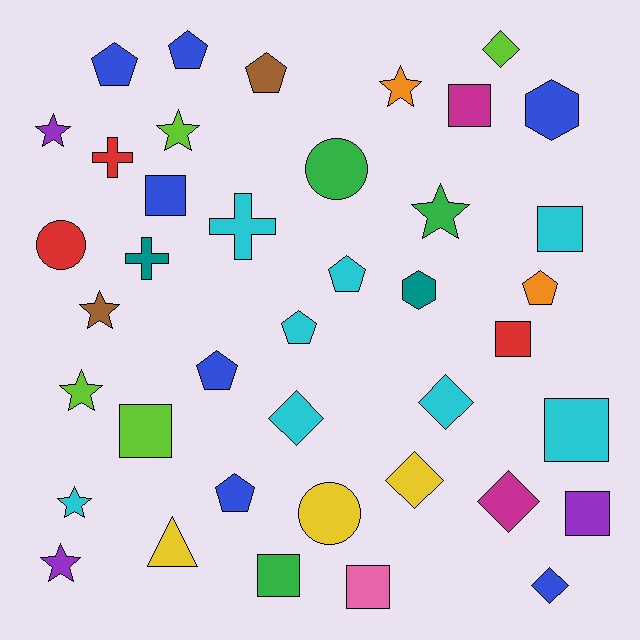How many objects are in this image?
There are 40 objects.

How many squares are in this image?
There are 9 squares.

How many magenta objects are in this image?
There are 2 magenta objects.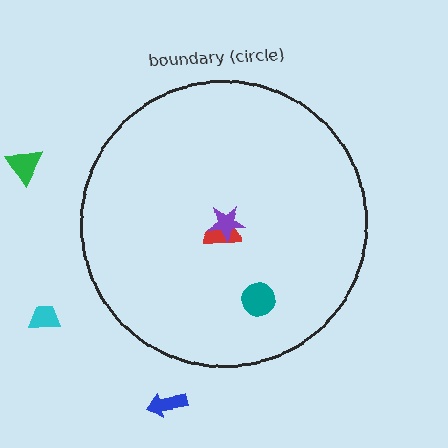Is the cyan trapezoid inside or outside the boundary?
Outside.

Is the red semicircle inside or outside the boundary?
Inside.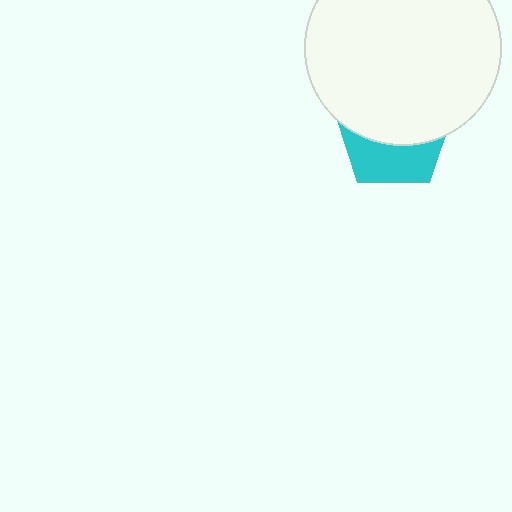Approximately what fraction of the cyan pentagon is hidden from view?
Roughly 59% of the cyan pentagon is hidden behind the white circle.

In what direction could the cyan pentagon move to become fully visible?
The cyan pentagon could move down. That would shift it out from behind the white circle entirely.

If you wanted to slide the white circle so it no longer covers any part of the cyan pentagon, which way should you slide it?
Slide it up — that is the most direct way to separate the two shapes.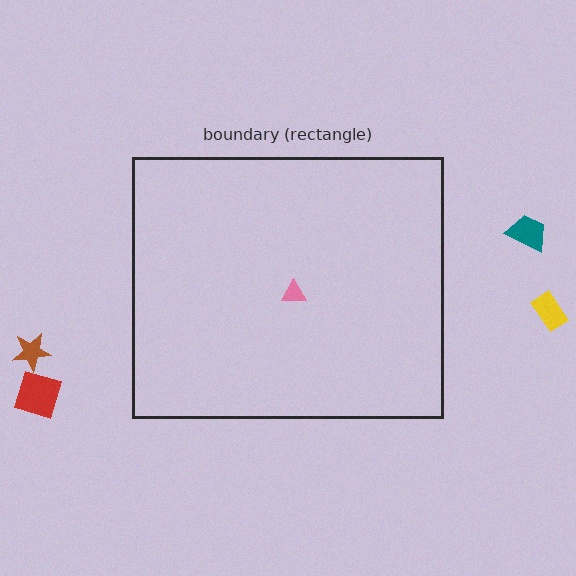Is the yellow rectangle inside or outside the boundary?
Outside.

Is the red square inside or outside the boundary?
Outside.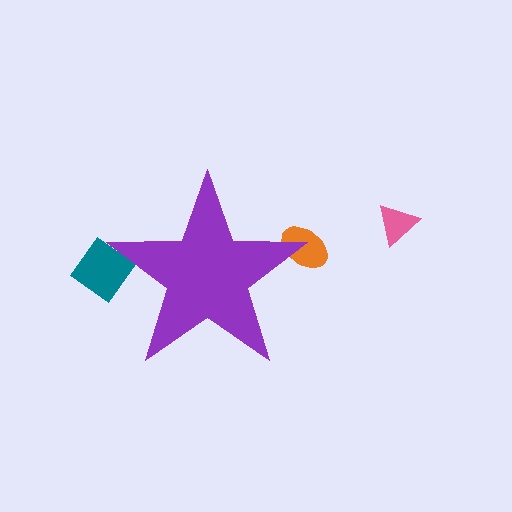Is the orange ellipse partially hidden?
Yes, the orange ellipse is partially hidden behind the purple star.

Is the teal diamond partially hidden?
Yes, the teal diamond is partially hidden behind the purple star.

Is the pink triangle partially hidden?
No, the pink triangle is fully visible.